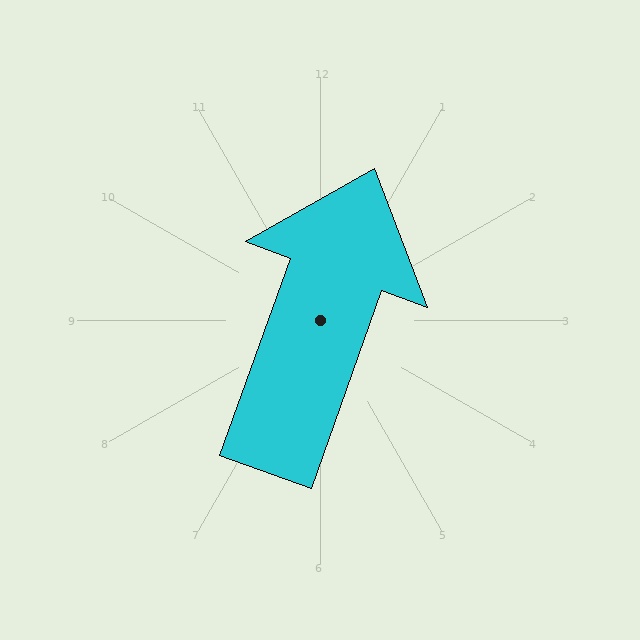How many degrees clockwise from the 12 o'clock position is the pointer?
Approximately 20 degrees.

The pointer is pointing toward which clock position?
Roughly 1 o'clock.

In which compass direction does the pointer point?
North.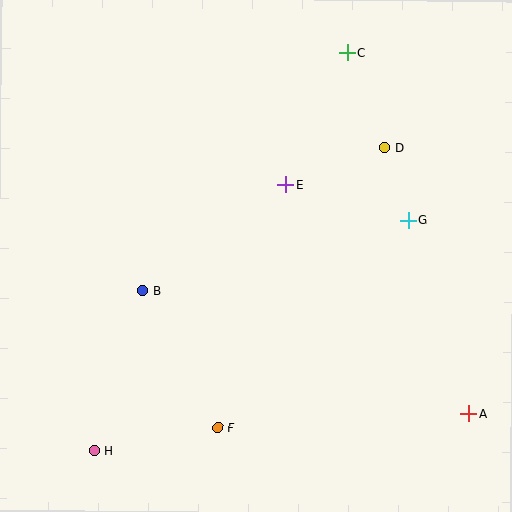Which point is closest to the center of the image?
Point E at (285, 185) is closest to the center.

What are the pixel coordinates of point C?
Point C is at (347, 53).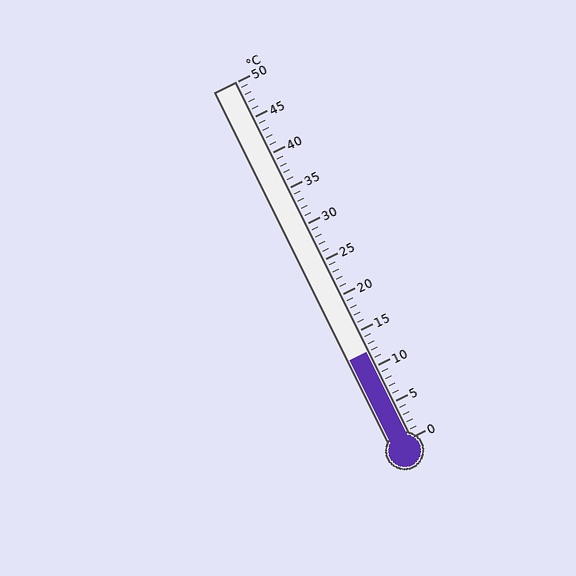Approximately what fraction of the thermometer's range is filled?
The thermometer is filled to approximately 25% of its range.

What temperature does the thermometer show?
The thermometer shows approximately 12°C.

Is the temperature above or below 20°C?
The temperature is below 20°C.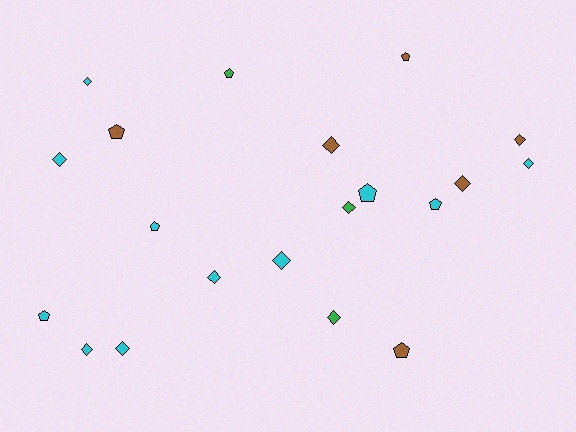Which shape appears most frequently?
Diamond, with 12 objects.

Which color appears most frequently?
Cyan, with 11 objects.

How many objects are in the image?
There are 20 objects.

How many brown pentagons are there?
There are 3 brown pentagons.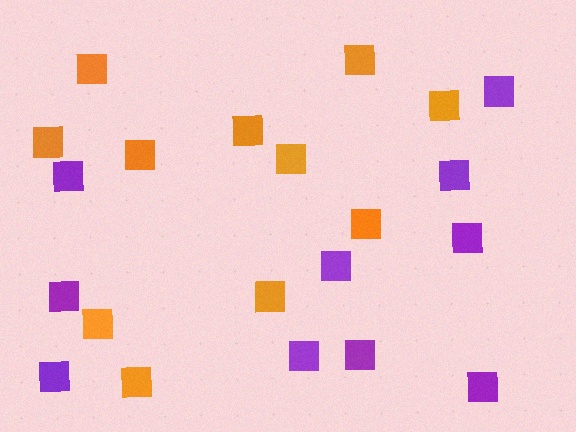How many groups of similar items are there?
There are 2 groups: one group of orange squares (11) and one group of purple squares (10).